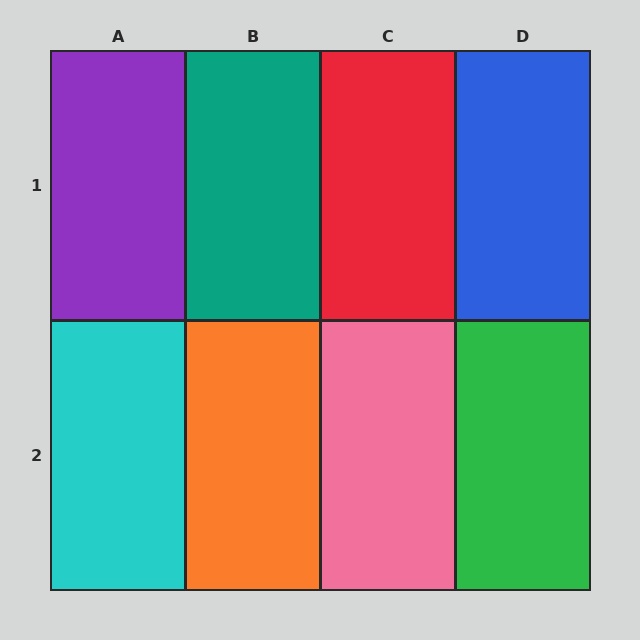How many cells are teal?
1 cell is teal.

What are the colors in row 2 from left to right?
Cyan, orange, pink, green.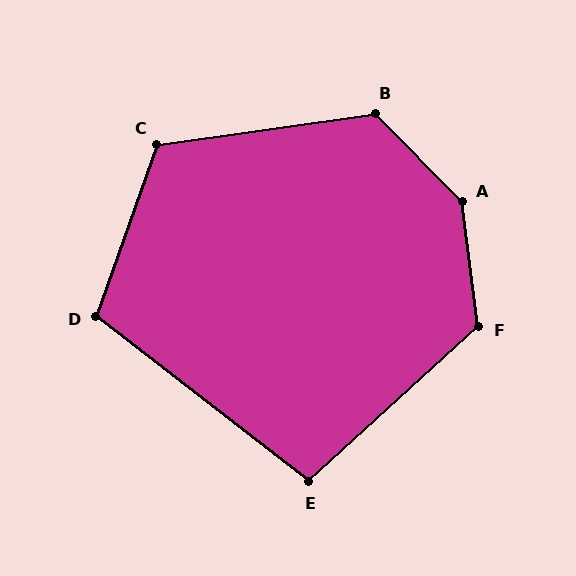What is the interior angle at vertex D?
Approximately 108 degrees (obtuse).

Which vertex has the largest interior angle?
A, at approximately 143 degrees.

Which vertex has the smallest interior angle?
E, at approximately 100 degrees.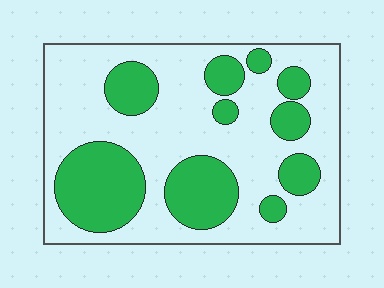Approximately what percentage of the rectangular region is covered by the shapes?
Approximately 35%.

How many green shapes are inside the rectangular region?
10.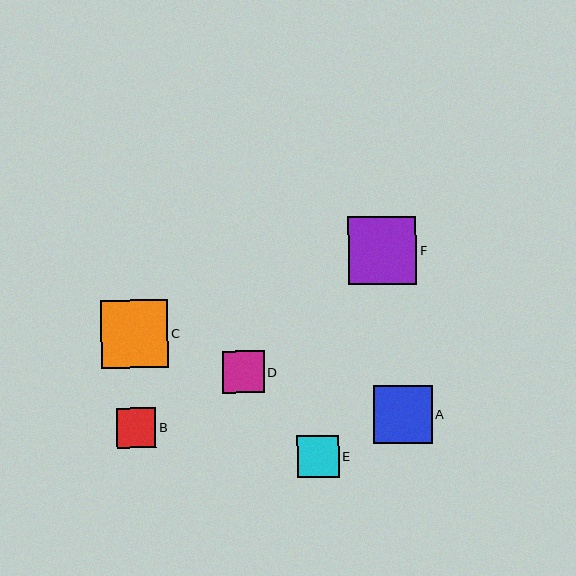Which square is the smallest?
Square B is the smallest with a size of approximately 40 pixels.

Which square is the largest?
Square F is the largest with a size of approximately 68 pixels.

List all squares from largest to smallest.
From largest to smallest: F, C, A, E, D, B.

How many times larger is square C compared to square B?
Square C is approximately 1.7 times the size of square B.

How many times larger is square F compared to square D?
Square F is approximately 1.6 times the size of square D.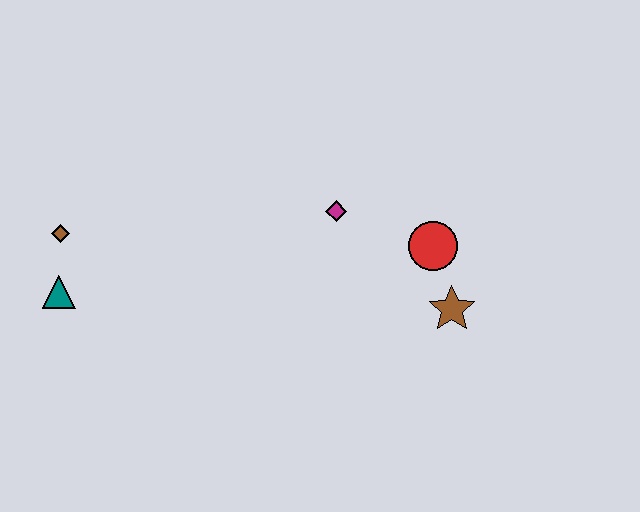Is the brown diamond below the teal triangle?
No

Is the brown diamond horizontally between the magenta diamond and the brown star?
No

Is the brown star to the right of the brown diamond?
Yes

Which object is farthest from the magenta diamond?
The teal triangle is farthest from the magenta diamond.